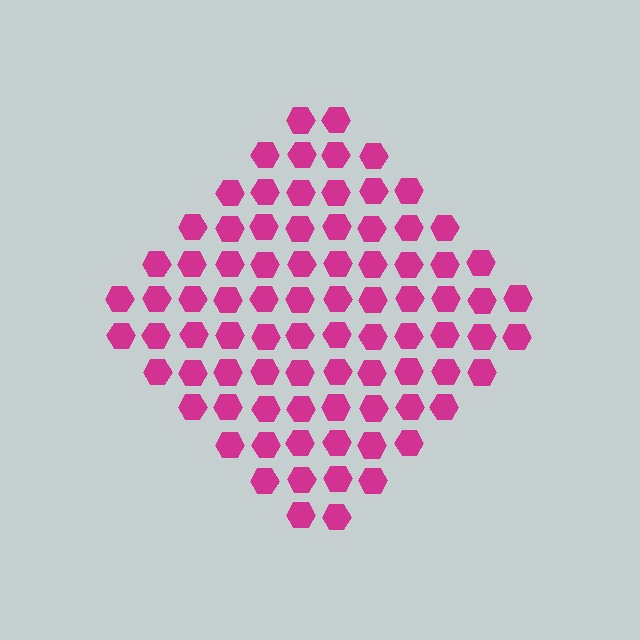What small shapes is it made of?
It is made of small hexagons.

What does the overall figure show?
The overall figure shows a diamond.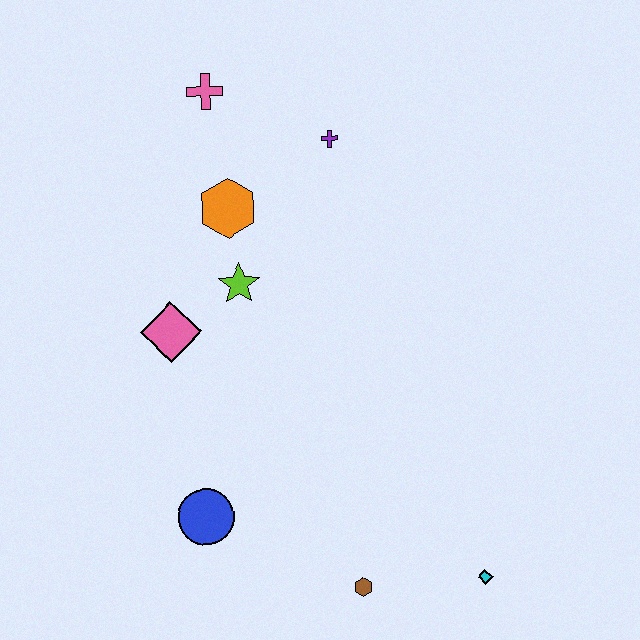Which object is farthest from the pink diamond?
The cyan diamond is farthest from the pink diamond.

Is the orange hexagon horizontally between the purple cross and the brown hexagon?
No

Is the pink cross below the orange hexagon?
No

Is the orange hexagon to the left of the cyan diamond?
Yes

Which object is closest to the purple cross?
The orange hexagon is closest to the purple cross.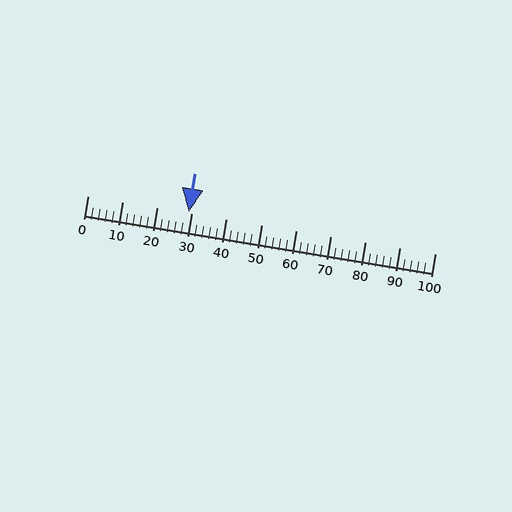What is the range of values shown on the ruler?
The ruler shows values from 0 to 100.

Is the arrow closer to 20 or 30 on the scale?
The arrow is closer to 30.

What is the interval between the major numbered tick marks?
The major tick marks are spaced 10 units apart.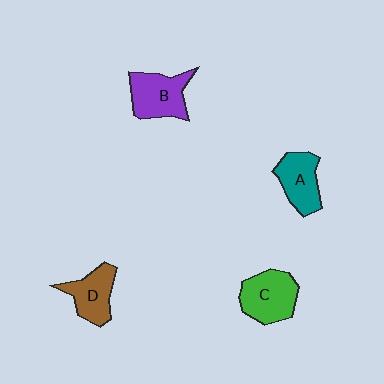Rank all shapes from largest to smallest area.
From largest to smallest: C (green), B (purple), A (teal), D (brown).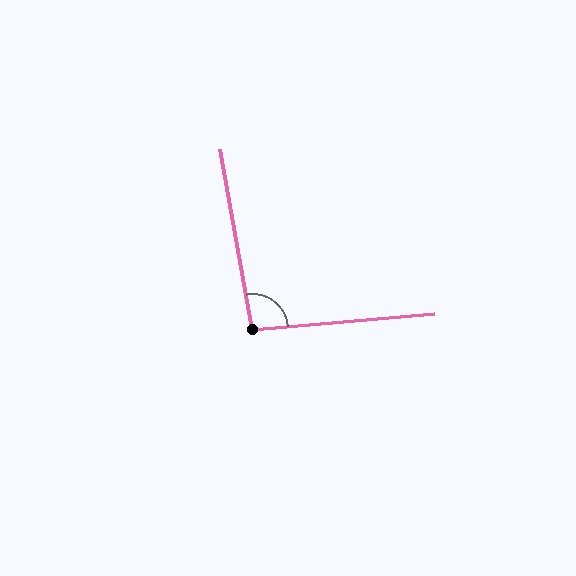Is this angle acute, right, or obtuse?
It is obtuse.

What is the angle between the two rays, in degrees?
Approximately 95 degrees.